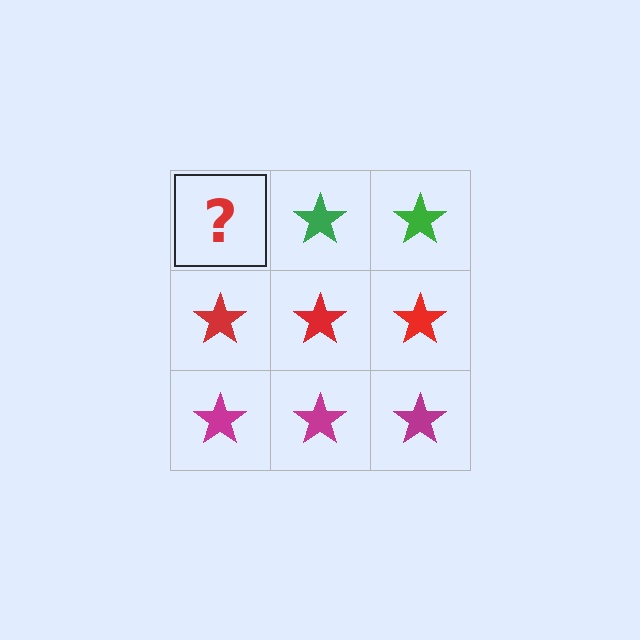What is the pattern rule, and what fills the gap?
The rule is that each row has a consistent color. The gap should be filled with a green star.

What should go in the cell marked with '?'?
The missing cell should contain a green star.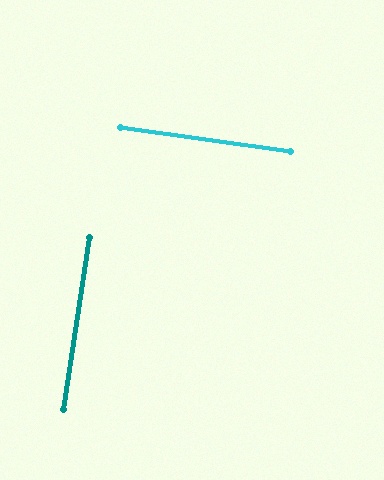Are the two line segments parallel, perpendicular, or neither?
Perpendicular — they meet at approximately 89°.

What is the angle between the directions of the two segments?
Approximately 89 degrees.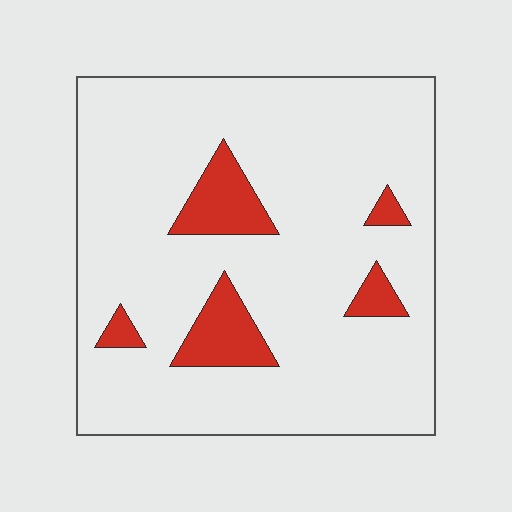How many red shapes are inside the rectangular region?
5.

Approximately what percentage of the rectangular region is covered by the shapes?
Approximately 10%.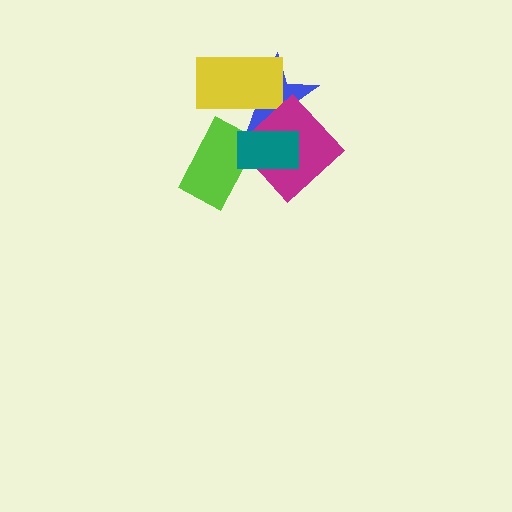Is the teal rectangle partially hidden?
No, no other shape covers it.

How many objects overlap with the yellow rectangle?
1 object overlaps with the yellow rectangle.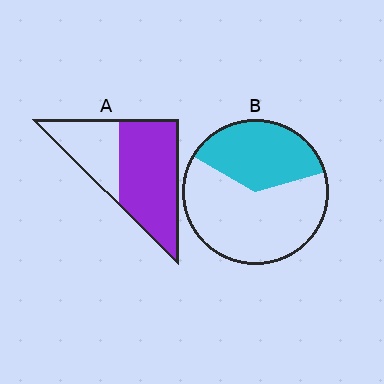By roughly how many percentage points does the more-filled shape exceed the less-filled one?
By roughly 25 percentage points (A over B).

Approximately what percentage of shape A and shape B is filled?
A is approximately 65% and B is approximately 35%.